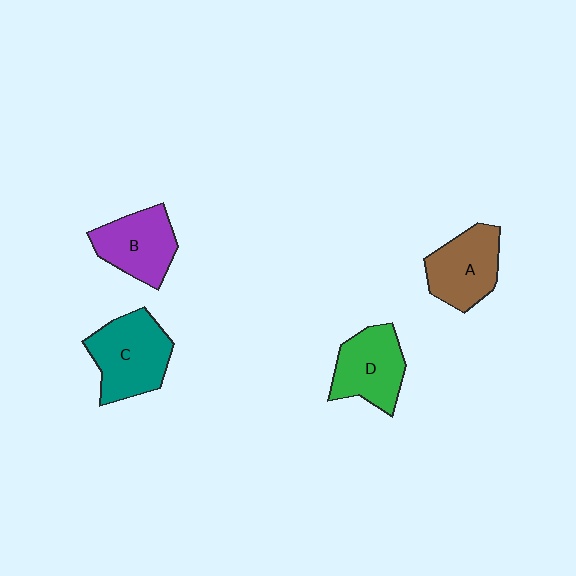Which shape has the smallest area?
Shape B (purple).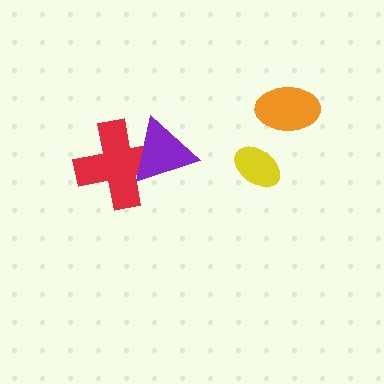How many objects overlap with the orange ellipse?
0 objects overlap with the orange ellipse.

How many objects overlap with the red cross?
1 object overlaps with the red cross.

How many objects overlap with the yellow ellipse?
0 objects overlap with the yellow ellipse.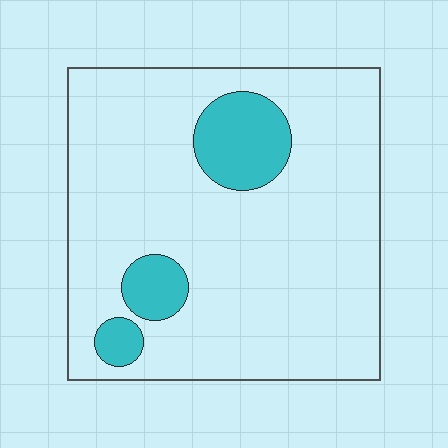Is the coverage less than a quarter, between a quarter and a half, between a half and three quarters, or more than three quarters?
Less than a quarter.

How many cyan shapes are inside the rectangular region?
3.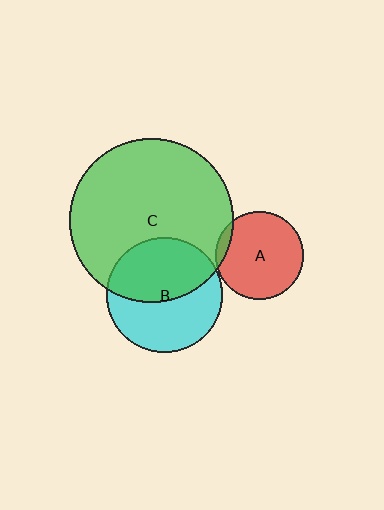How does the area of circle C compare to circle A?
Approximately 3.5 times.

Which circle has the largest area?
Circle C (green).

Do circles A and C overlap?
Yes.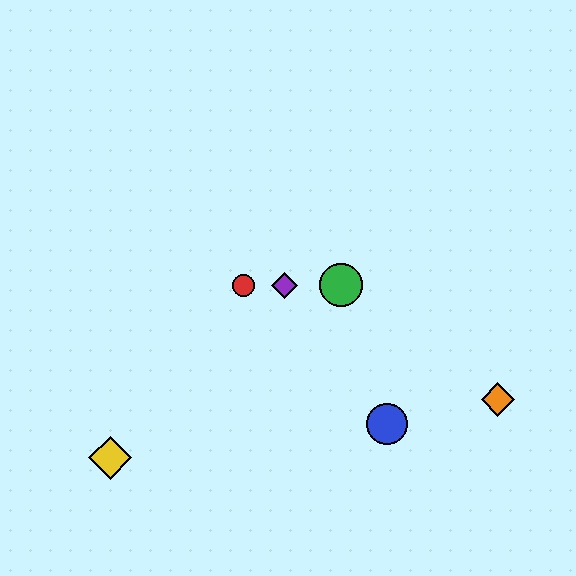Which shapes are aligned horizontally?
The red circle, the green circle, the purple diamond are aligned horizontally.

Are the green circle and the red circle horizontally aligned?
Yes, both are at y≈285.